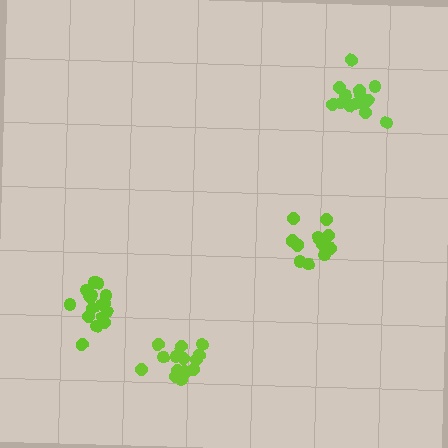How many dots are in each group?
Group 1: 12 dots, Group 2: 15 dots, Group 3: 15 dots, Group 4: 17 dots (59 total).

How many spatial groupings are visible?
There are 4 spatial groupings.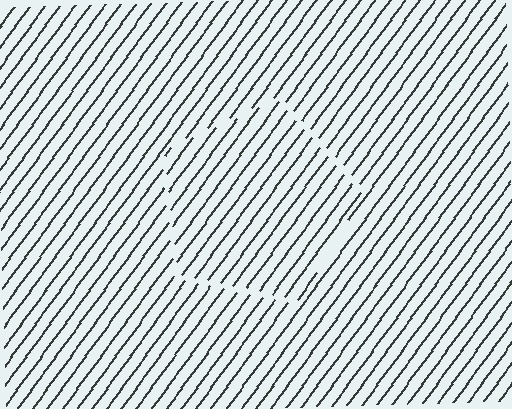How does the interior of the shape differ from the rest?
The interior of the shape contains the same grating, shifted by half a period — the contour is defined by the phase discontinuity where line-ends from the inner and outer gratings abut.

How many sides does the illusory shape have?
5 sides — the line-ends trace a pentagon.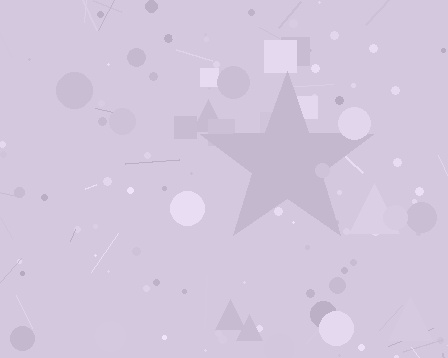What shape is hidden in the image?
A star is hidden in the image.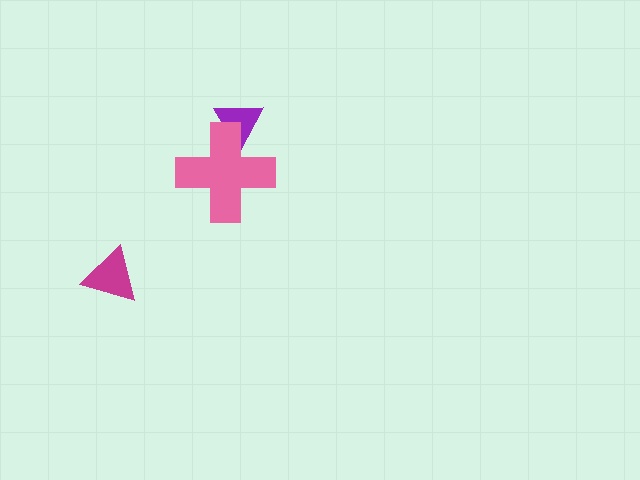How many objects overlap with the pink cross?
1 object overlaps with the pink cross.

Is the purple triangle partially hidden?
Yes, it is partially covered by another shape.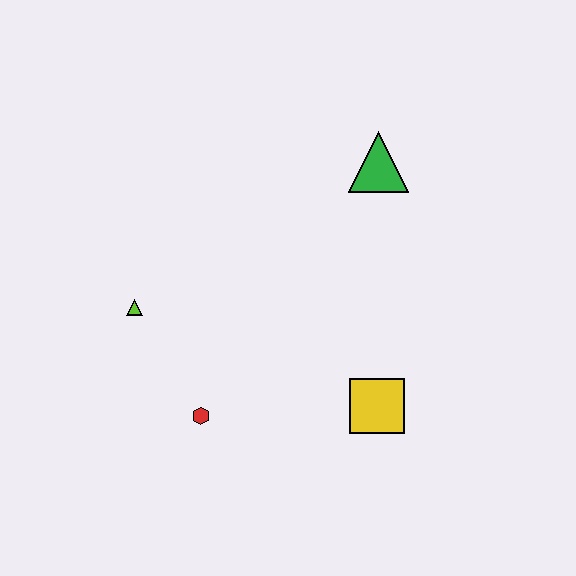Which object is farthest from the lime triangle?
The green triangle is farthest from the lime triangle.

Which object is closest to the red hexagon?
The lime triangle is closest to the red hexagon.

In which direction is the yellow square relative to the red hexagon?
The yellow square is to the right of the red hexagon.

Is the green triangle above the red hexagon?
Yes